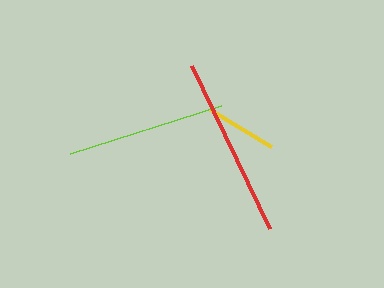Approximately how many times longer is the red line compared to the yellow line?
The red line is approximately 2.6 times the length of the yellow line.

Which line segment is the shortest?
The yellow line is the shortest at approximately 71 pixels.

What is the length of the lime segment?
The lime segment is approximately 158 pixels long.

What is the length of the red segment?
The red segment is approximately 181 pixels long.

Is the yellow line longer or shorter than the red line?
The red line is longer than the yellow line.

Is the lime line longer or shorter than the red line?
The red line is longer than the lime line.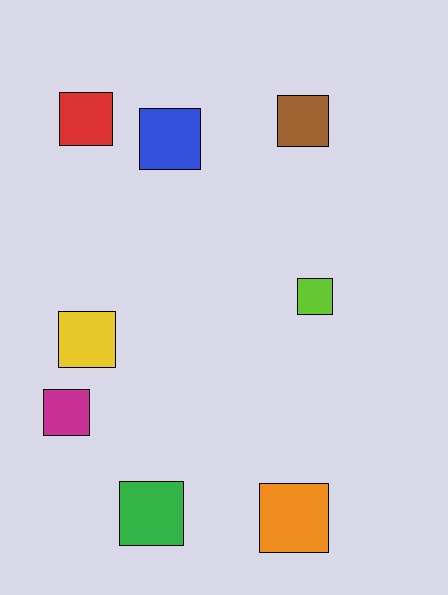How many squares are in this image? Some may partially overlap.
There are 8 squares.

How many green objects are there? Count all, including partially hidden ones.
There is 1 green object.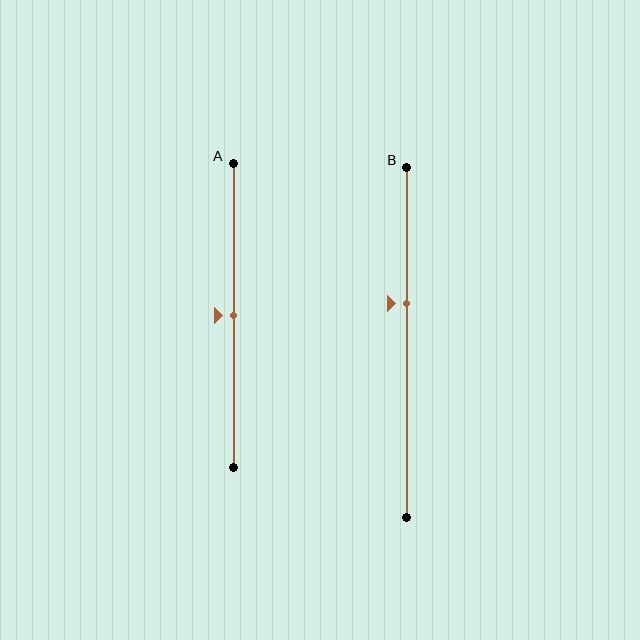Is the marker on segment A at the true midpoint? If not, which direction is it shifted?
Yes, the marker on segment A is at the true midpoint.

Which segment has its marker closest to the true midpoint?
Segment A has its marker closest to the true midpoint.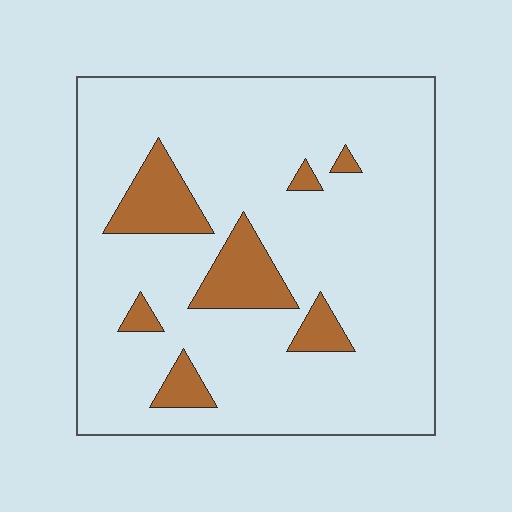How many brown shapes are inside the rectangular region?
7.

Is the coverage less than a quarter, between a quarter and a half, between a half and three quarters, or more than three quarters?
Less than a quarter.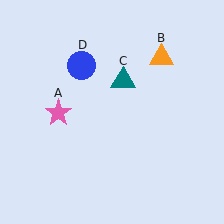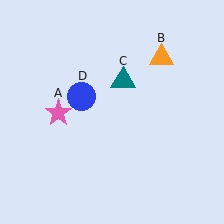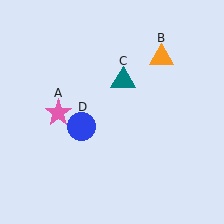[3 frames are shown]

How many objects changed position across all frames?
1 object changed position: blue circle (object D).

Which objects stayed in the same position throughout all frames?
Pink star (object A) and orange triangle (object B) and teal triangle (object C) remained stationary.